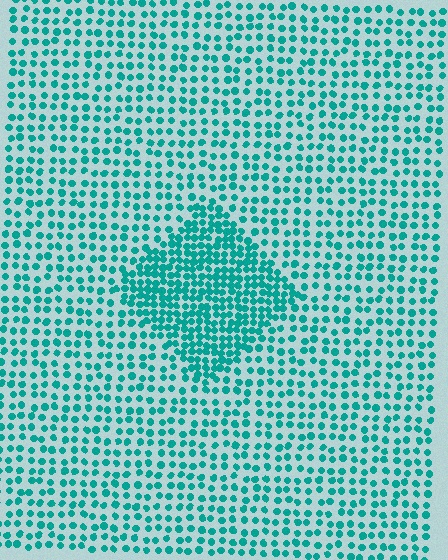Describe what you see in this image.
The image contains small teal elements arranged at two different densities. A diamond-shaped region is visible where the elements are more densely packed than the surrounding area.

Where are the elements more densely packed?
The elements are more densely packed inside the diamond boundary.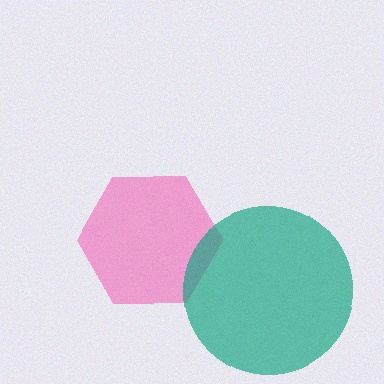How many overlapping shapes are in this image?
There are 2 overlapping shapes in the image.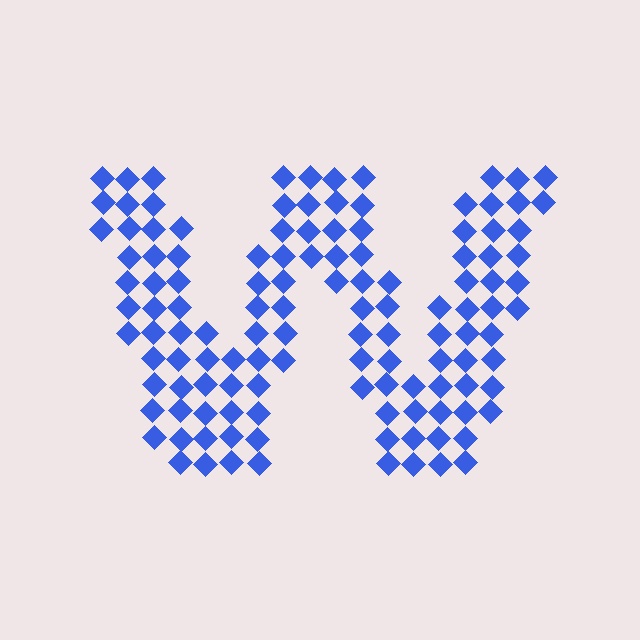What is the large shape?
The large shape is the letter W.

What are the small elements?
The small elements are diamonds.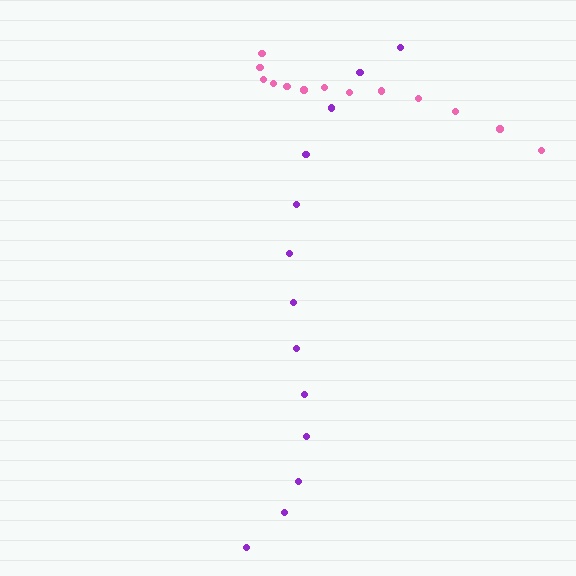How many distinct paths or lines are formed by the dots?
There are 2 distinct paths.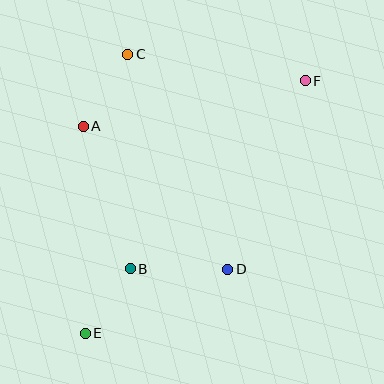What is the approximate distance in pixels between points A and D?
The distance between A and D is approximately 203 pixels.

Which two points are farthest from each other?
Points E and F are farthest from each other.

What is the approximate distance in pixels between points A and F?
The distance between A and F is approximately 226 pixels.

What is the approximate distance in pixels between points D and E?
The distance between D and E is approximately 156 pixels.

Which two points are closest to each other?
Points B and E are closest to each other.